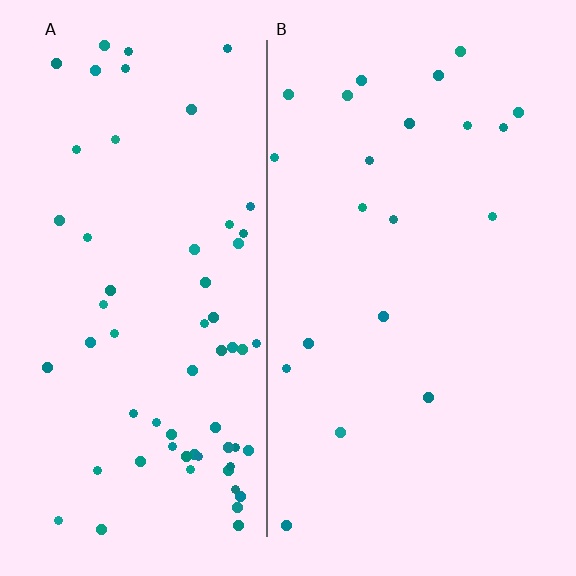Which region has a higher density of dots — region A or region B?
A (the left).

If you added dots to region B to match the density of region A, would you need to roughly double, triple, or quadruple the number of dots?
Approximately triple.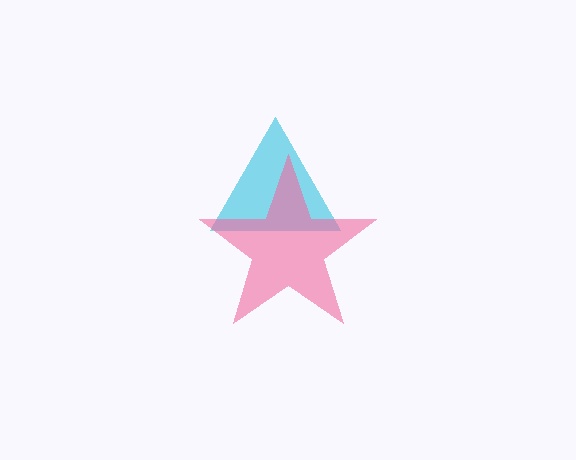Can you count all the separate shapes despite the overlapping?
Yes, there are 2 separate shapes.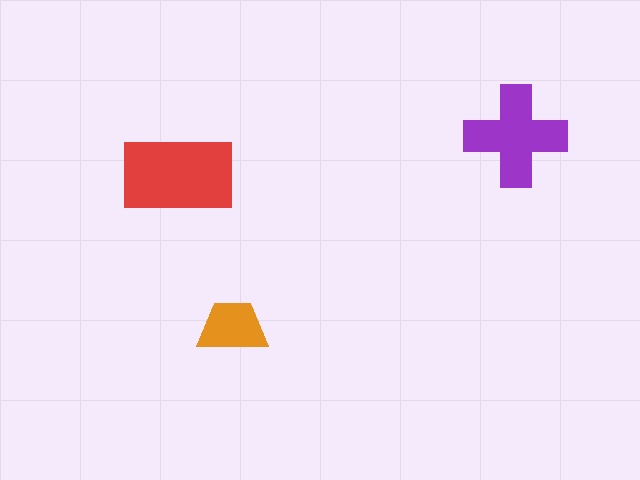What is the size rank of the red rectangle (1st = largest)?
1st.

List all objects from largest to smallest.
The red rectangle, the purple cross, the orange trapezoid.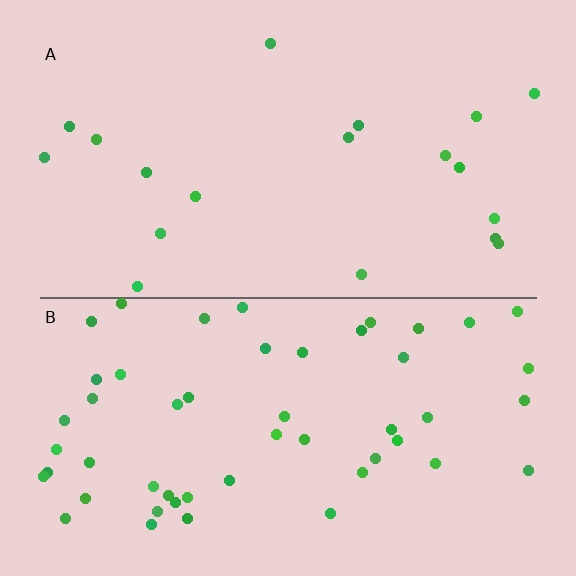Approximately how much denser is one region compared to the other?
Approximately 2.7× — region B over region A.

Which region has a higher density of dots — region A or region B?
B (the bottom).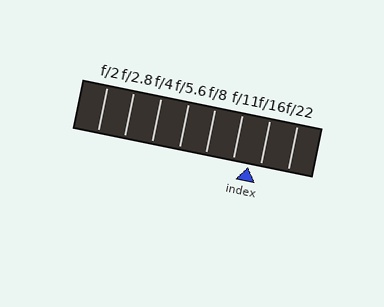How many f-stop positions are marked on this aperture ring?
There are 8 f-stop positions marked.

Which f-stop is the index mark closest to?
The index mark is closest to f/16.